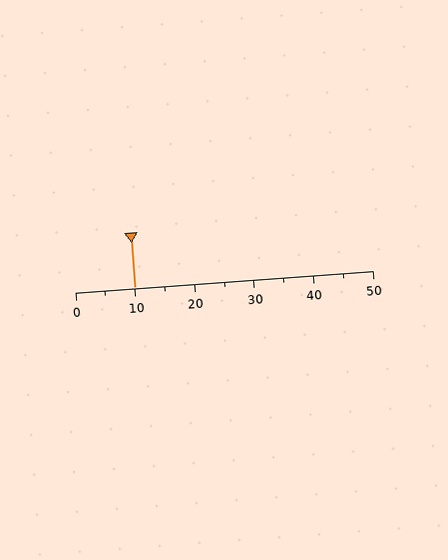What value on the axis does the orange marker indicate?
The marker indicates approximately 10.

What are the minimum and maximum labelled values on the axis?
The axis runs from 0 to 50.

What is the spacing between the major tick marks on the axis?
The major ticks are spaced 10 apart.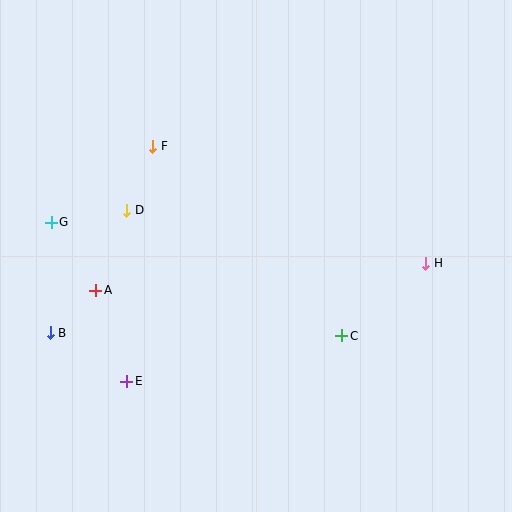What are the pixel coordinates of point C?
Point C is at (342, 336).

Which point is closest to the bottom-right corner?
Point C is closest to the bottom-right corner.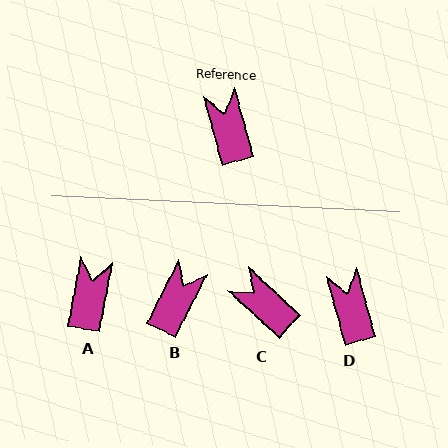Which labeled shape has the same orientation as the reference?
D.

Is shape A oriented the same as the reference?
No, it is off by about 26 degrees.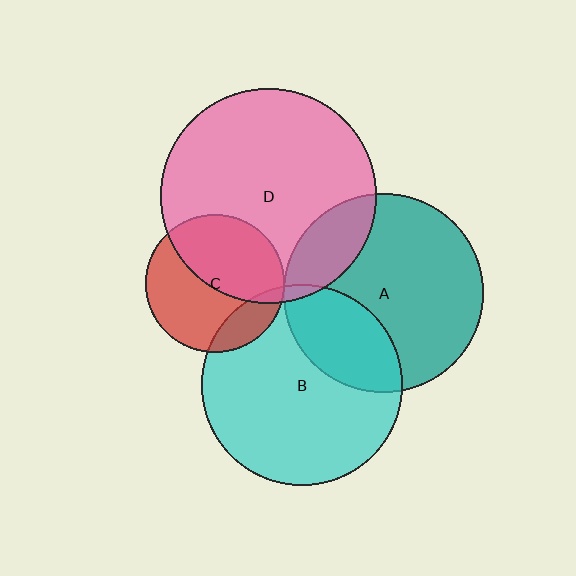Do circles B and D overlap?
Yes.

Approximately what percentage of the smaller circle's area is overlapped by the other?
Approximately 5%.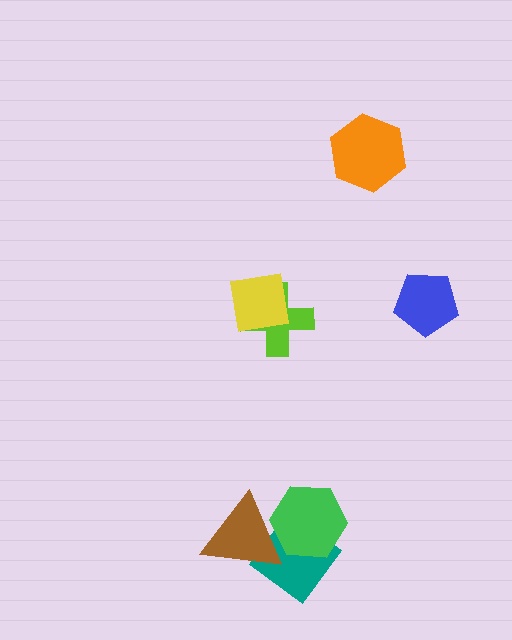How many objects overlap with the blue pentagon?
0 objects overlap with the blue pentagon.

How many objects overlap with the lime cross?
1 object overlaps with the lime cross.